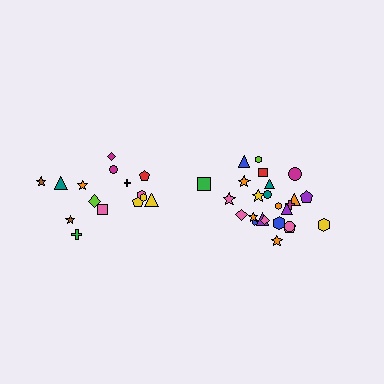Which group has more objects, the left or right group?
The right group.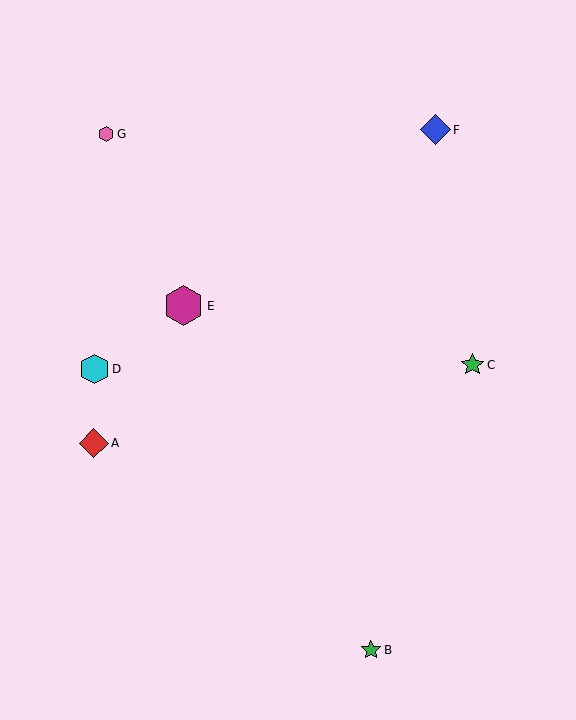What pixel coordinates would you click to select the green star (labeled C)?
Click at (473, 365) to select the green star C.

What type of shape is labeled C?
Shape C is a green star.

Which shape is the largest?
The magenta hexagon (labeled E) is the largest.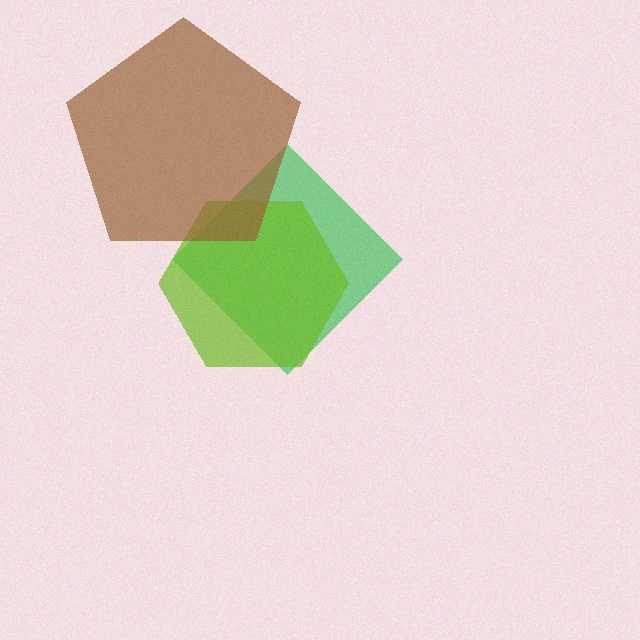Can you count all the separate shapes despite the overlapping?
Yes, there are 3 separate shapes.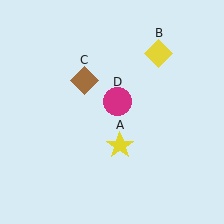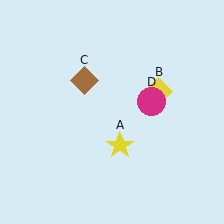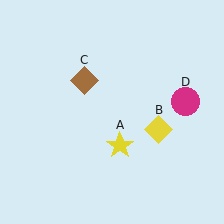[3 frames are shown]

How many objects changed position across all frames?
2 objects changed position: yellow diamond (object B), magenta circle (object D).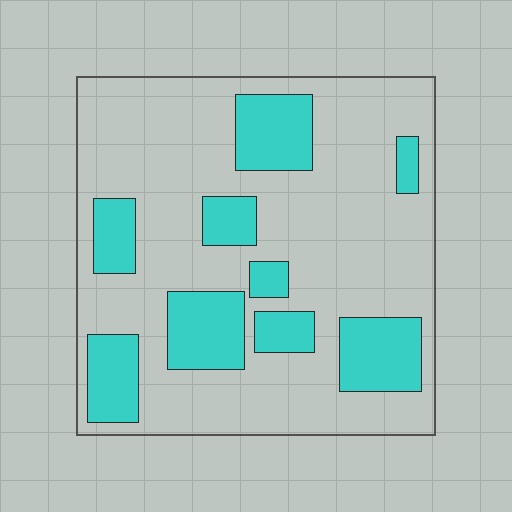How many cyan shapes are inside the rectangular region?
9.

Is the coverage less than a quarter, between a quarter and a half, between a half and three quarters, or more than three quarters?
Between a quarter and a half.